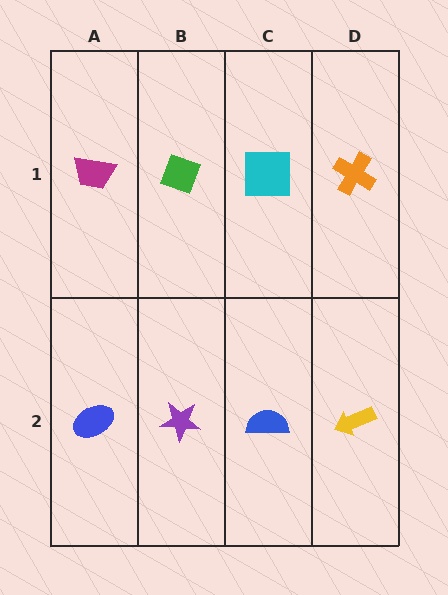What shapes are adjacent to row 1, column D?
A yellow arrow (row 2, column D), a cyan square (row 1, column C).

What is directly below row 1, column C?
A blue semicircle.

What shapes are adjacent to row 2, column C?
A cyan square (row 1, column C), a purple star (row 2, column B), a yellow arrow (row 2, column D).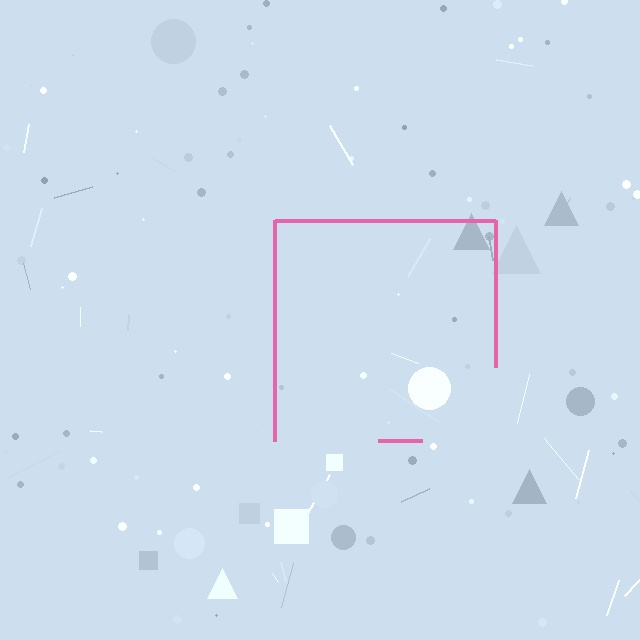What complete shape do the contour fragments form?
The contour fragments form a square.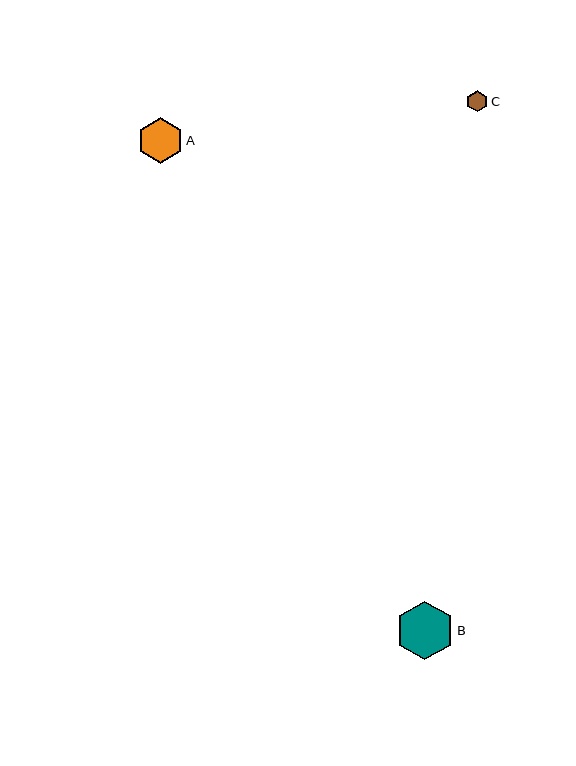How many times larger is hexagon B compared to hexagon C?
Hexagon B is approximately 2.8 times the size of hexagon C.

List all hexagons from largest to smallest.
From largest to smallest: B, A, C.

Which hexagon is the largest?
Hexagon B is the largest with a size of approximately 58 pixels.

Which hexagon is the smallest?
Hexagon C is the smallest with a size of approximately 21 pixels.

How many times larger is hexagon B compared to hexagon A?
Hexagon B is approximately 1.3 times the size of hexagon A.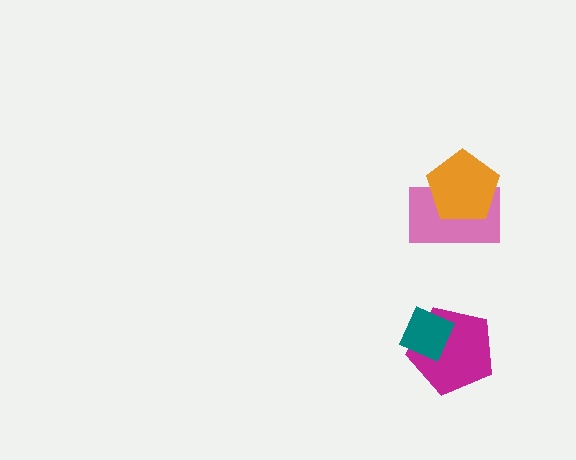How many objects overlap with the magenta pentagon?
1 object overlaps with the magenta pentagon.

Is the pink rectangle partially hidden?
Yes, it is partially covered by another shape.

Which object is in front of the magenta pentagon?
The teal diamond is in front of the magenta pentagon.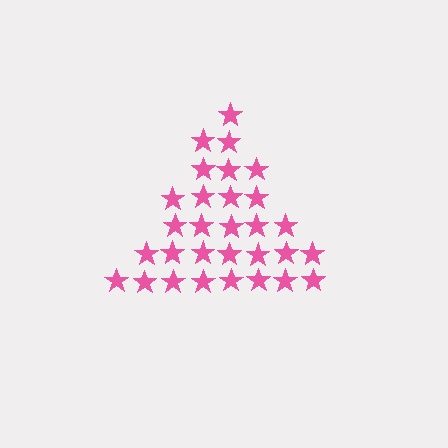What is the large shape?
The large shape is a triangle.